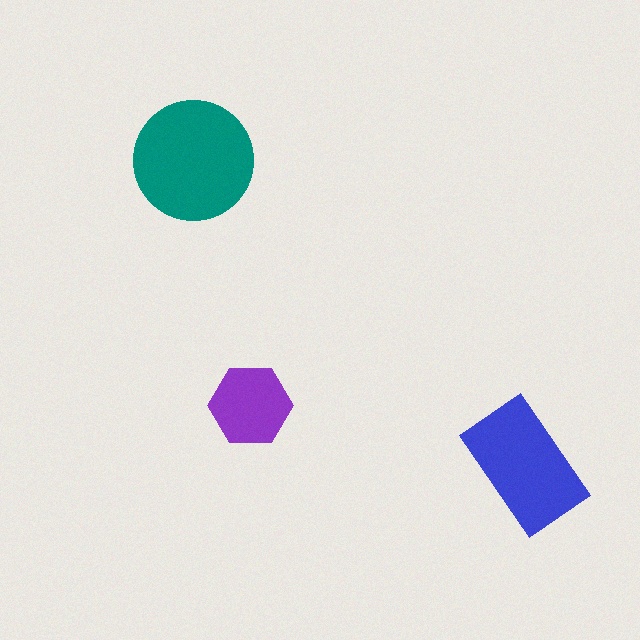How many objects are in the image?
There are 3 objects in the image.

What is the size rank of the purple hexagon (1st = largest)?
3rd.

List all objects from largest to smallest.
The teal circle, the blue rectangle, the purple hexagon.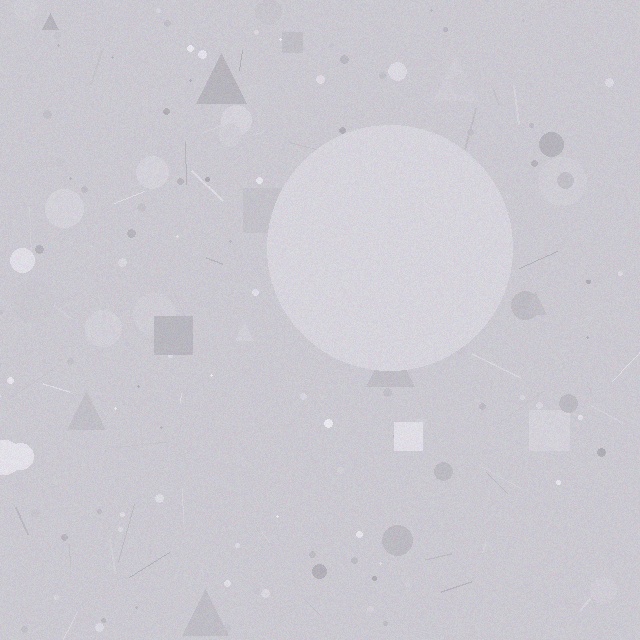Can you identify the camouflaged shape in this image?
The camouflaged shape is a circle.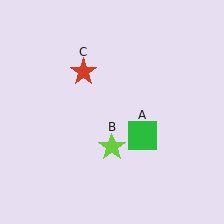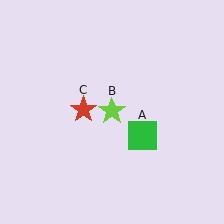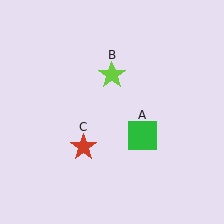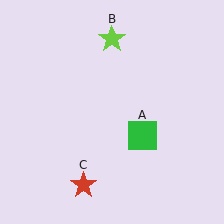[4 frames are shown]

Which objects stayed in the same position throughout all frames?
Green square (object A) remained stationary.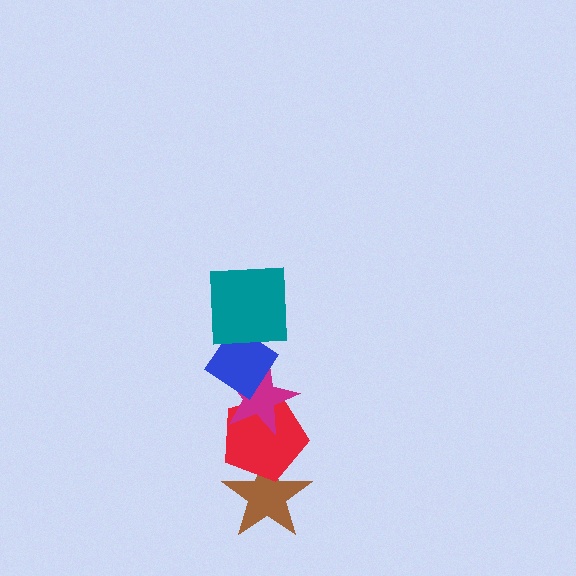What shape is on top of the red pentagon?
The magenta star is on top of the red pentagon.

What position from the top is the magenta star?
The magenta star is 3rd from the top.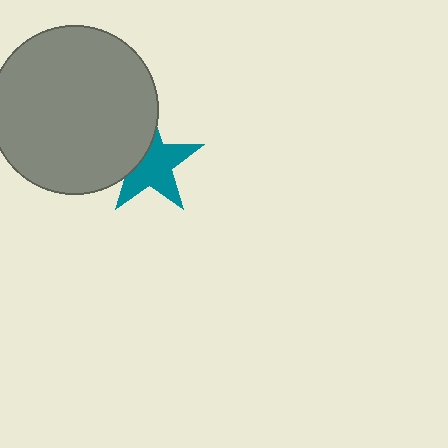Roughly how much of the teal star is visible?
Most of it is visible (roughly 65%).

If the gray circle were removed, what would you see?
You would see the complete teal star.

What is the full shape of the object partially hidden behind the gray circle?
The partially hidden object is a teal star.